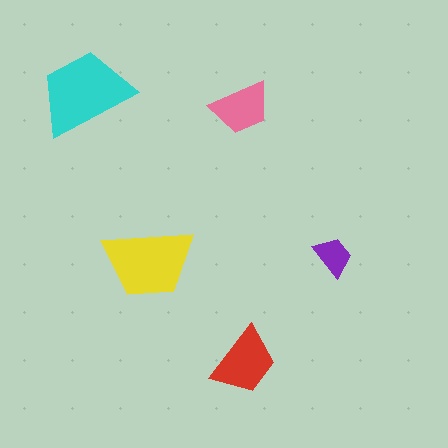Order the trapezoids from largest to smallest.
the cyan one, the yellow one, the red one, the pink one, the purple one.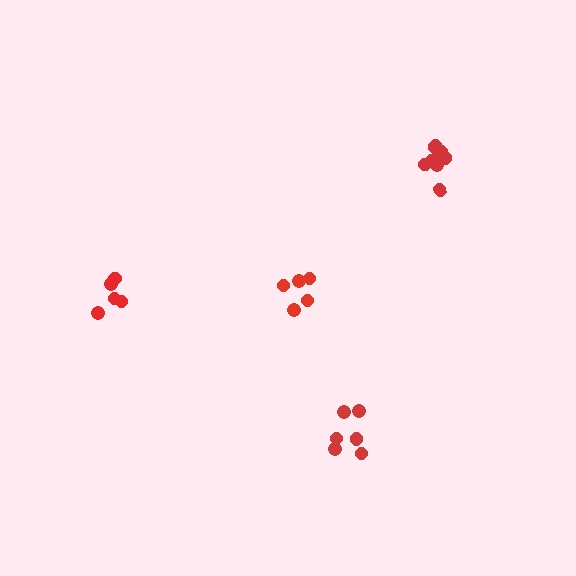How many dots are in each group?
Group 1: 5 dots, Group 2: 9 dots, Group 3: 7 dots, Group 4: 5 dots (26 total).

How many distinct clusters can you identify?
There are 4 distinct clusters.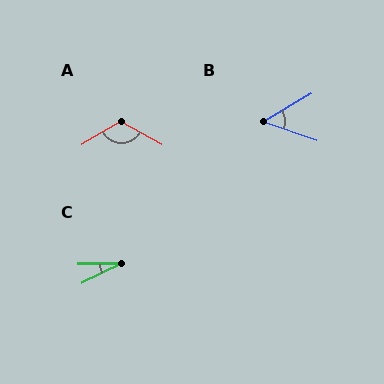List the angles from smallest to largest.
C (25°), B (49°), A (121°).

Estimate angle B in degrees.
Approximately 49 degrees.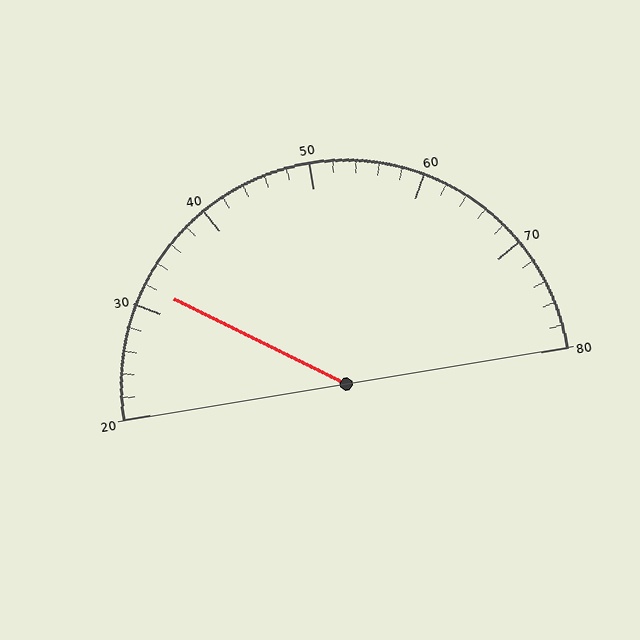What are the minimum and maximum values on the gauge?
The gauge ranges from 20 to 80.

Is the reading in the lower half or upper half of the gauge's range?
The reading is in the lower half of the range (20 to 80).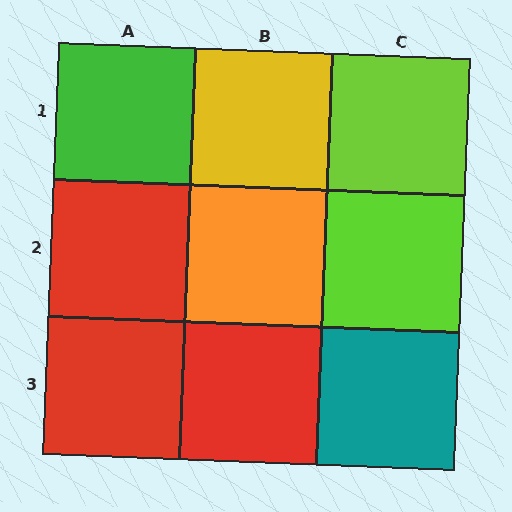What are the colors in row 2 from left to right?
Red, orange, lime.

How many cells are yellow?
1 cell is yellow.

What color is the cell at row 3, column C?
Teal.